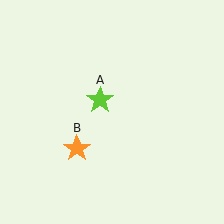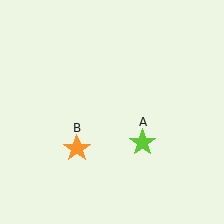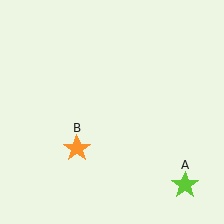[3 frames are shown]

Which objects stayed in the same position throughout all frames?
Orange star (object B) remained stationary.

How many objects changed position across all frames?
1 object changed position: lime star (object A).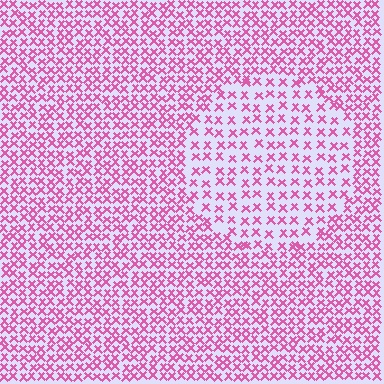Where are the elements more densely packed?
The elements are more densely packed outside the circle boundary.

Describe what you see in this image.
The image contains small pink elements arranged at two different densities. A circle-shaped region is visible where the elements are less densely packed than the surrounding area.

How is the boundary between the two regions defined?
The boundary is defined by a change in element density (approximately 1.8x ratio). All elements are the same color, size, and shape.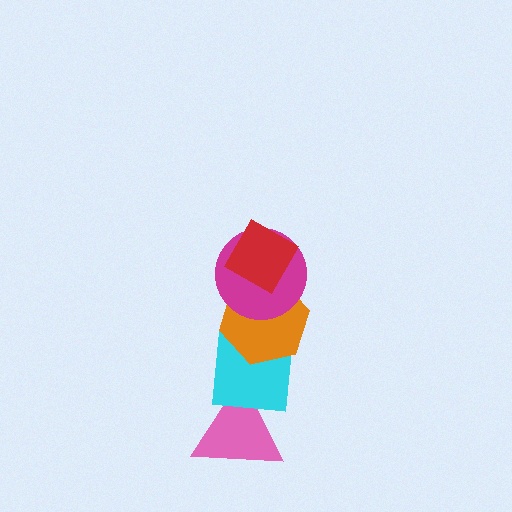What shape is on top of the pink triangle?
The cyan square is on top of the pink triangle.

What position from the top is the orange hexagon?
The orange hexagon is 3rd from the top.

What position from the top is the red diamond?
The red diamond is 1st from the top.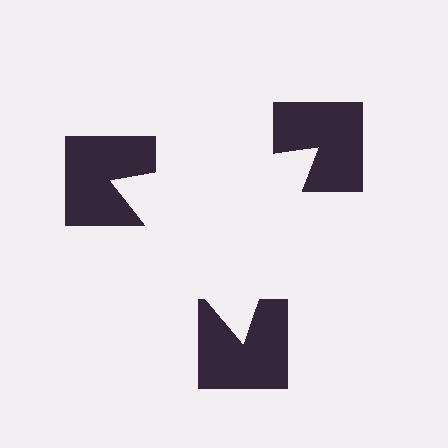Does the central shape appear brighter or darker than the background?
It typically appears slightly brighter than the background, even though no actual brightness change is drawn.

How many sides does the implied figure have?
3 sides.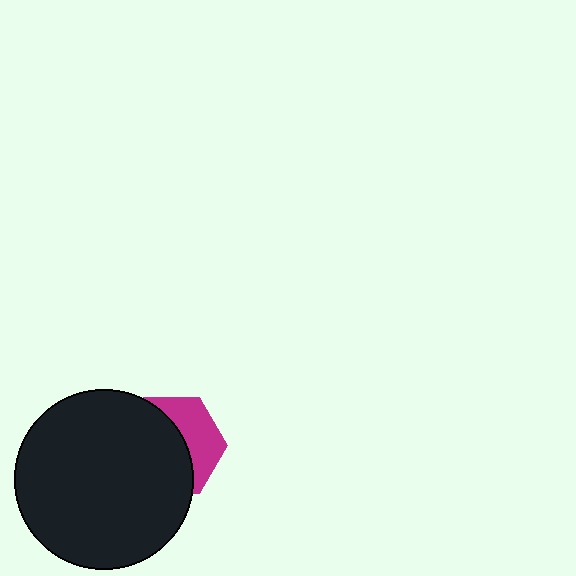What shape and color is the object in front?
The object in front is a black circle.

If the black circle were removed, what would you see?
You would see the complete magenta hexagon.